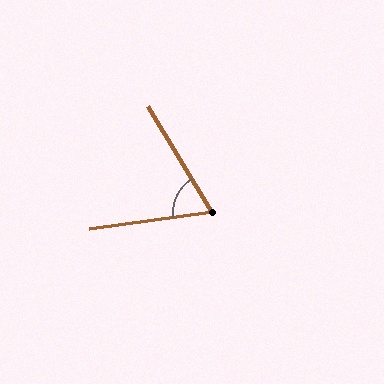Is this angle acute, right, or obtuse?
It is acute.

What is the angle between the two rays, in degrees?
Approximately 66 degrees.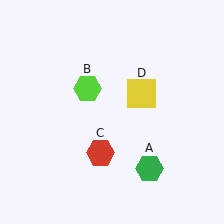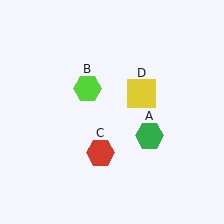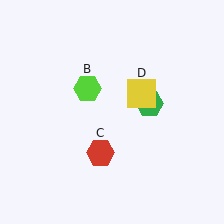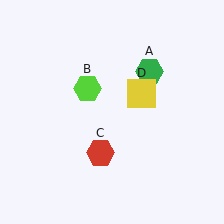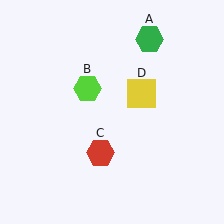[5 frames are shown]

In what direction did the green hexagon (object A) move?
The green hexagon (object A) moved up.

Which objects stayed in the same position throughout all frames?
Lime hexagon (object B) and red hexagon (object C) and yellow square (object D) remained stationary.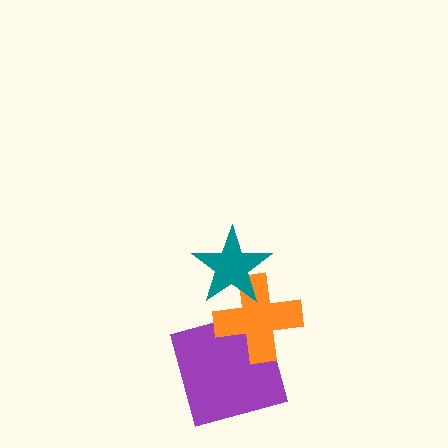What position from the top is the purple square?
The purple square is 3rd from the top.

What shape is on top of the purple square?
The orange cross is on top of the purple square.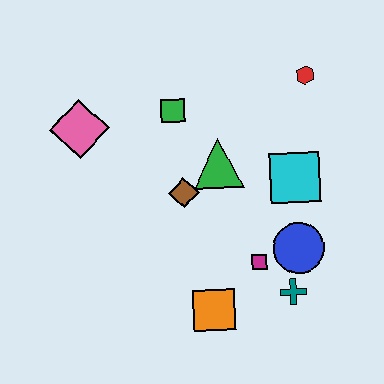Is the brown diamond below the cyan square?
Yes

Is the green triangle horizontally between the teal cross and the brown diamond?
Yes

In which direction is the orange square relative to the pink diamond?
The orange square is below the pink diamond.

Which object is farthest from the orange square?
The red hexagon is farthest from the orange square.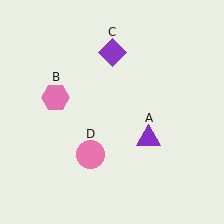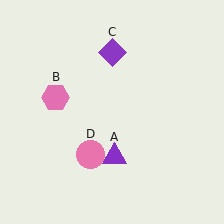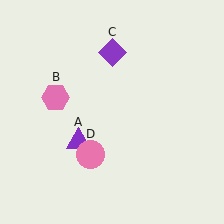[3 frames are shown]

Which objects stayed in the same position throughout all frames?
Pink hexagon (object B) and purple diamond (object C) and pink circle (object D) remained stationary.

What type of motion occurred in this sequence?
The purple triangle (object A) rotated clockwise around the center of the scene.